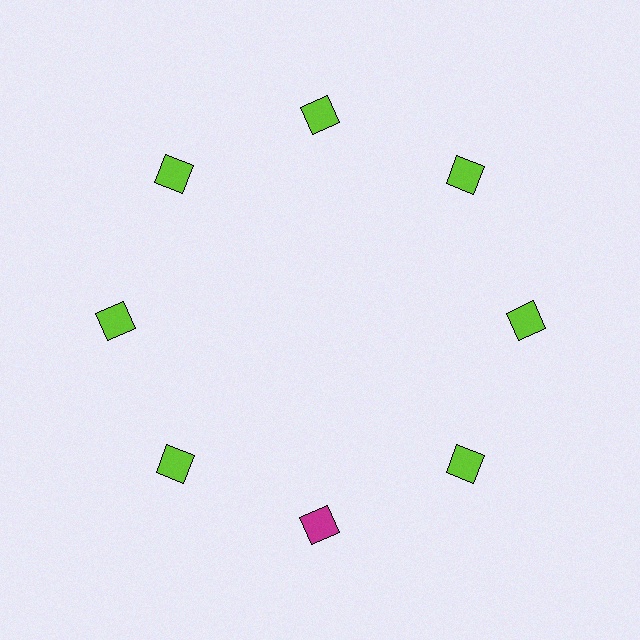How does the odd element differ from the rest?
It has a different color: magenta instead of lime.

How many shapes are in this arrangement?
There are 8 shapes arranged in a ring pattern.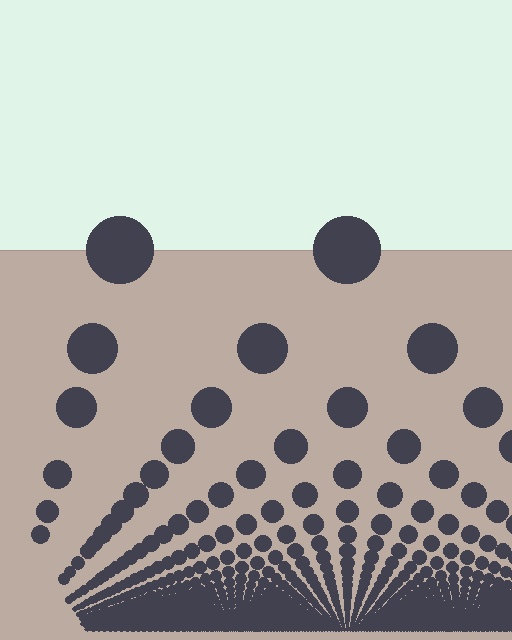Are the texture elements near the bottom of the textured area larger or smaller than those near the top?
Smaller. The gradient is inverted — elements near the bottom are smaller and denser.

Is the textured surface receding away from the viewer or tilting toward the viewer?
The surface appears to tilt toward the viewer. Texture elements get larger and sparser toward the top.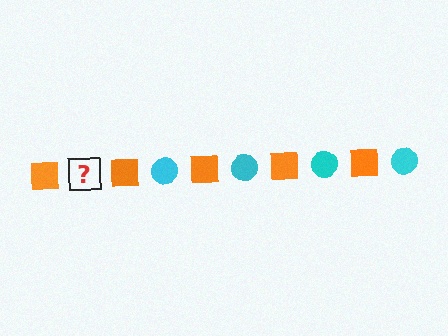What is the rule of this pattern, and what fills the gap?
The rule is that the pattern alternates between orange square and cyan circle. The gap should be filled with a cyan circle.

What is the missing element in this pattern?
The missing element is a cyan circle.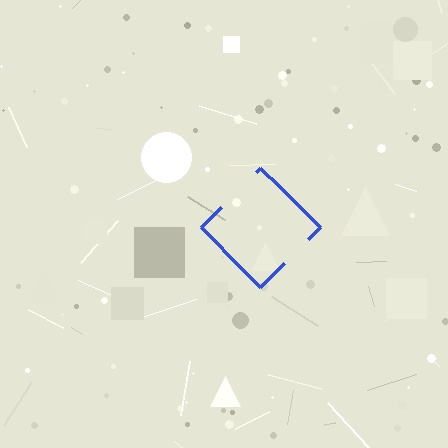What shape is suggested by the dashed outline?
The dashed outline suggests a diamond.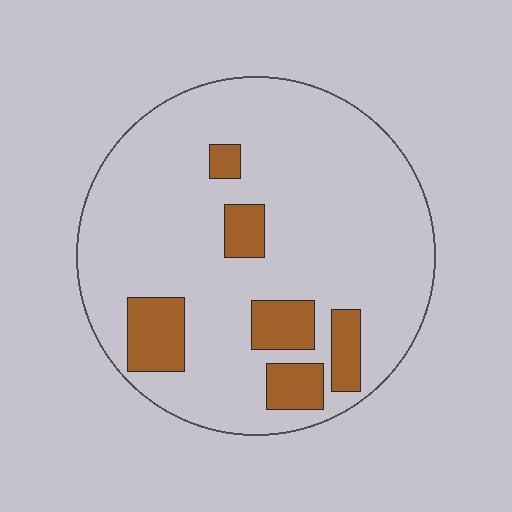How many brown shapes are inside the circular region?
6.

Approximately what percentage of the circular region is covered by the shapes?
Approximately 15%.